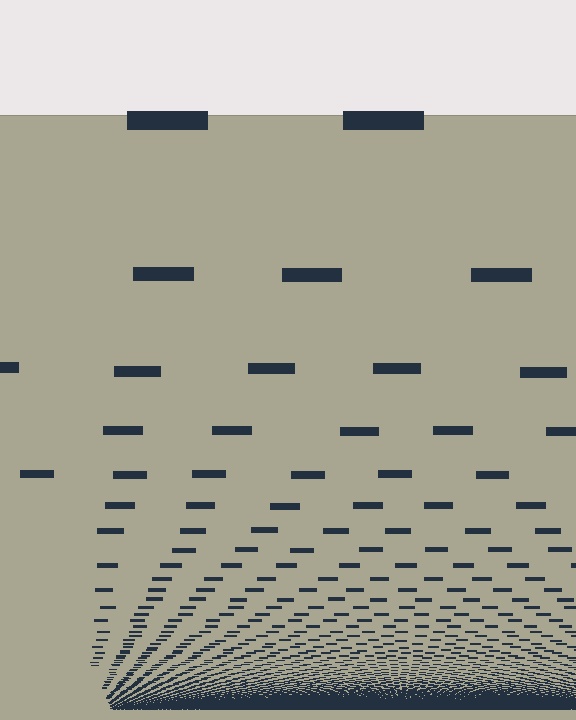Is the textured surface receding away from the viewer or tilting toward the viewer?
The surface appears to tilt toward the viewer. Texture elements get larger and sparser toward the top.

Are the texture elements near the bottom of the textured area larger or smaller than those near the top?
Smaller. The gradient is inverted — elements near the bottom are smaller and denser.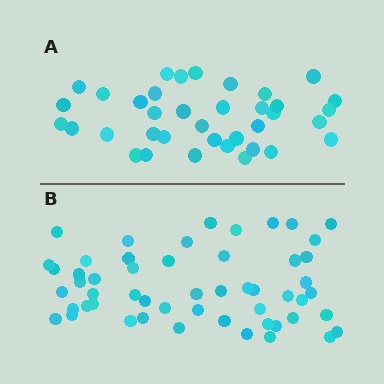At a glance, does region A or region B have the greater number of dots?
Region B (the bottom region) has more dots.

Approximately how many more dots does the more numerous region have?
Region B has approximately 15 more dots than region A.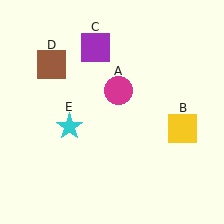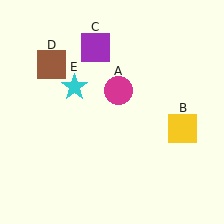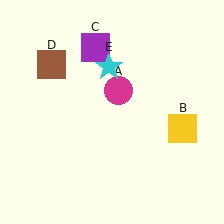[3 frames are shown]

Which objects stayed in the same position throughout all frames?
Magenta circle (object A) and yellow square (object B) and purple square (object C) and brown square (object D) remained stationary.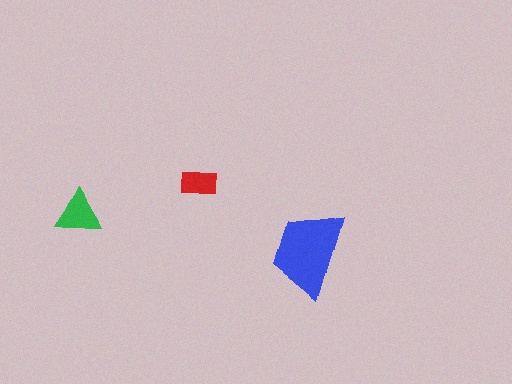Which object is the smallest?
The red rectangle.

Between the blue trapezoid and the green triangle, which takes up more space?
The blue trapezoid.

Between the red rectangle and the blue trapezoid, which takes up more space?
The blue trapezoid.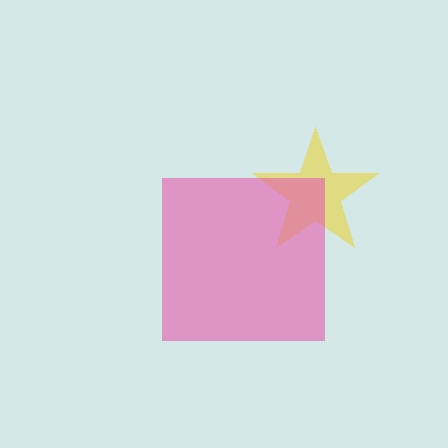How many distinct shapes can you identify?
There are 2 distinct shapes: a yellow star, a pink square.